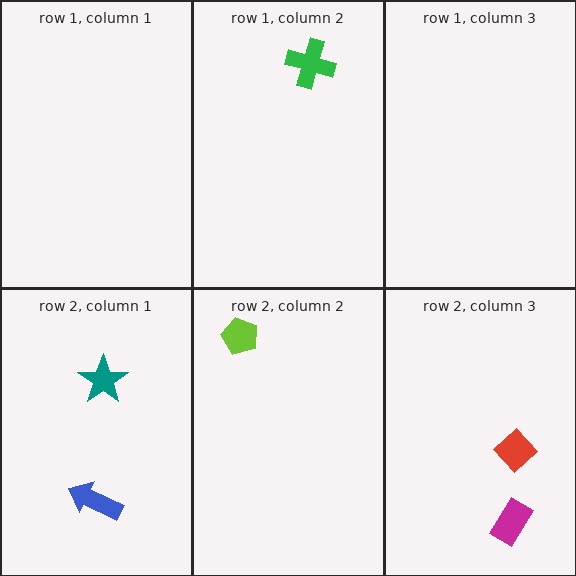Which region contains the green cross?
The row 1, column 2 region.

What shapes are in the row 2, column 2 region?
The lime pentagon.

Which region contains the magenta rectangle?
The row 2, column 3 region.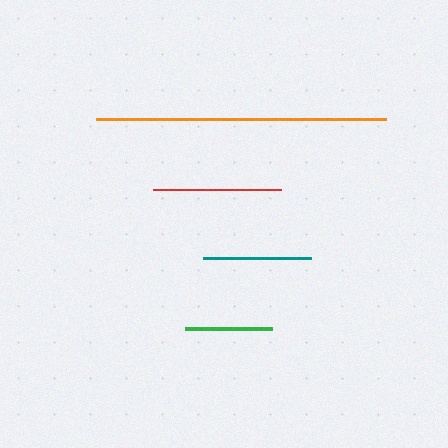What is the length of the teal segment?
The teal segment is approximately 107 pixels long.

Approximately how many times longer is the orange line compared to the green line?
The orange line is approximately 3.3 times the length of the green line.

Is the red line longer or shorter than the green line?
The red line is longer than the green line.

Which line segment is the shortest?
The green line is the shortest at approximately 87 pixels.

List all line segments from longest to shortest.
From longest to shortest: orange, red, teal, green.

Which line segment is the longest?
The orange line is the longest at approximately 290 pixels.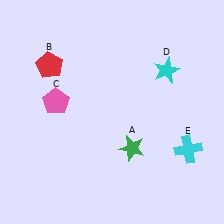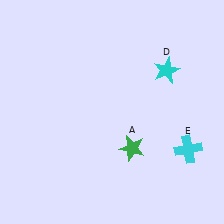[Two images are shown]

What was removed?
The pink pentagon (C), the red pentagon (B) were removed in Image 2.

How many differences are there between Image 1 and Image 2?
There are 2 differences between the two images.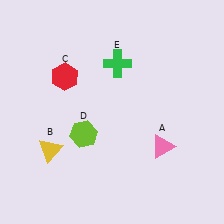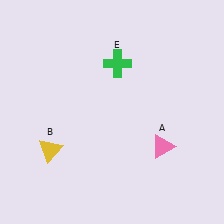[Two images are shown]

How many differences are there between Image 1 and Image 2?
There are 2 differences between the two images.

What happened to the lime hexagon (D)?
The lime hexagon (D) was removed in Image 2. It was in the bottom-left area of Image 1.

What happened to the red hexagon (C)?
The red hexagon (C) was removed in Image 2. It was in the top-left area of Image 1.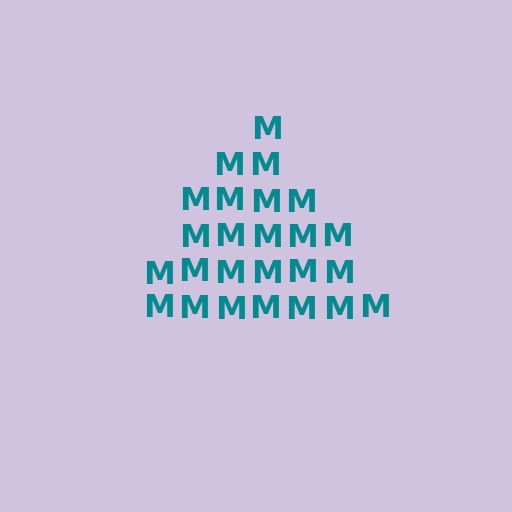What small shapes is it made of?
It is made of small letter M's.